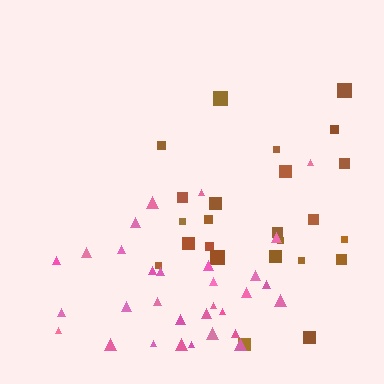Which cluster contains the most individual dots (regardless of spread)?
Pink (31).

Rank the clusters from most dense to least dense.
pink, brown.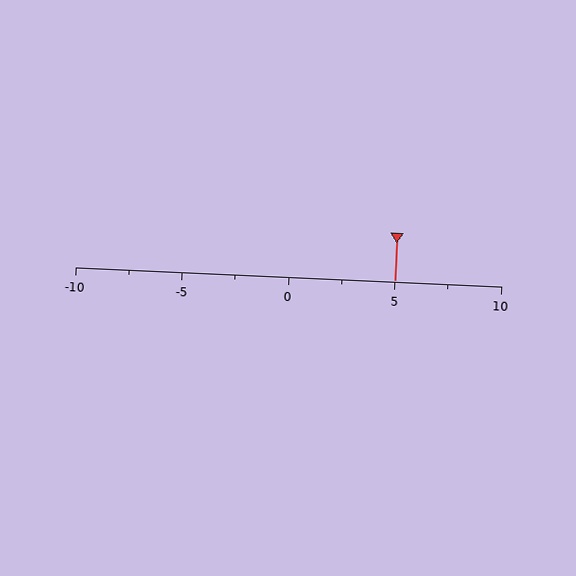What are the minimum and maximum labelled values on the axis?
The axis runs from -10 to 10.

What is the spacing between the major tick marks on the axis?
The major ticks are spaced 5 apart.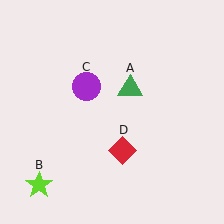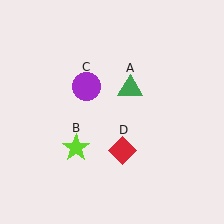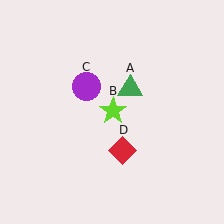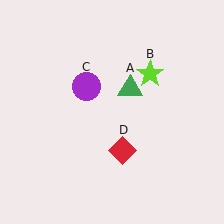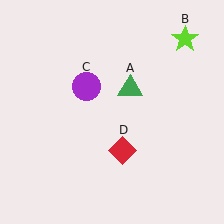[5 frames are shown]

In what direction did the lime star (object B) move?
The lime star (object B) moved up and to the right.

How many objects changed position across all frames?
1 object changed position: lime star (object B).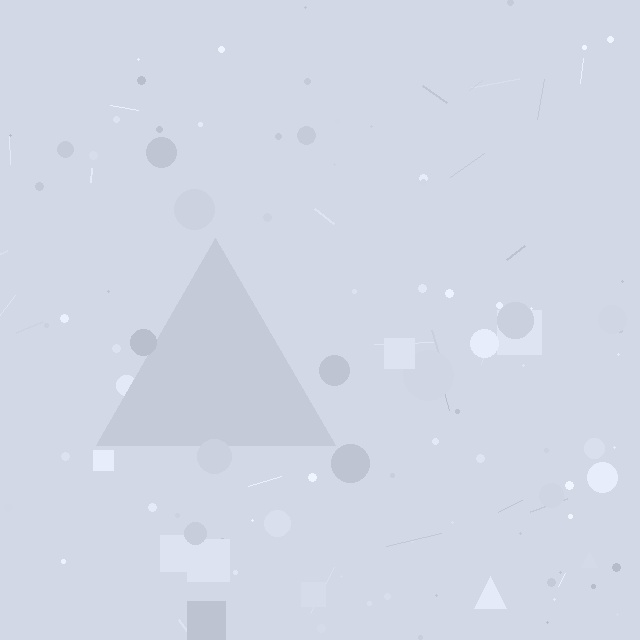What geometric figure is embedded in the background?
A triangle is embedded in the background.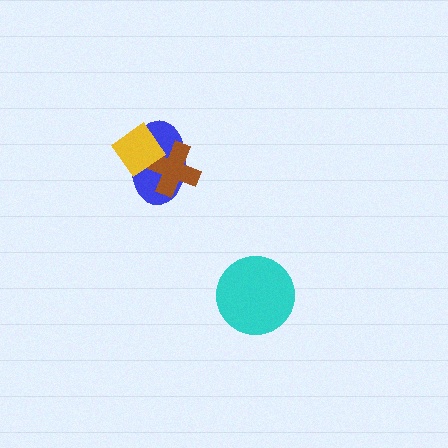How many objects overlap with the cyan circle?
0 objects overlap with the cyan circle.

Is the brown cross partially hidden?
Yes, it is partially covered by another shape.